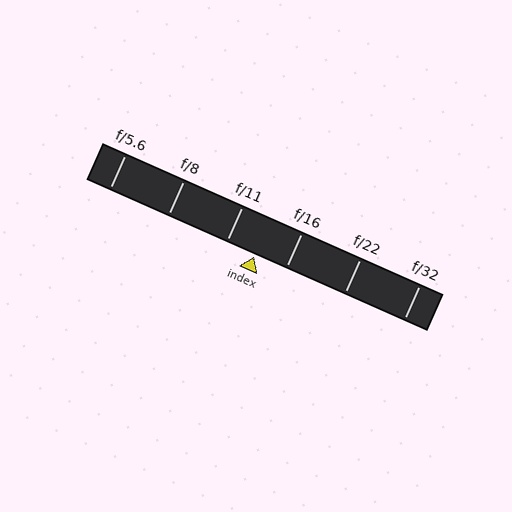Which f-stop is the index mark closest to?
The index mark is closest to f/11.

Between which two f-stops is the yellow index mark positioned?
The index mark is between f/11 and f/16.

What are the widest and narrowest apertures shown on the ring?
The widest aperture shown is f/5.6 and the narrowest is f/32.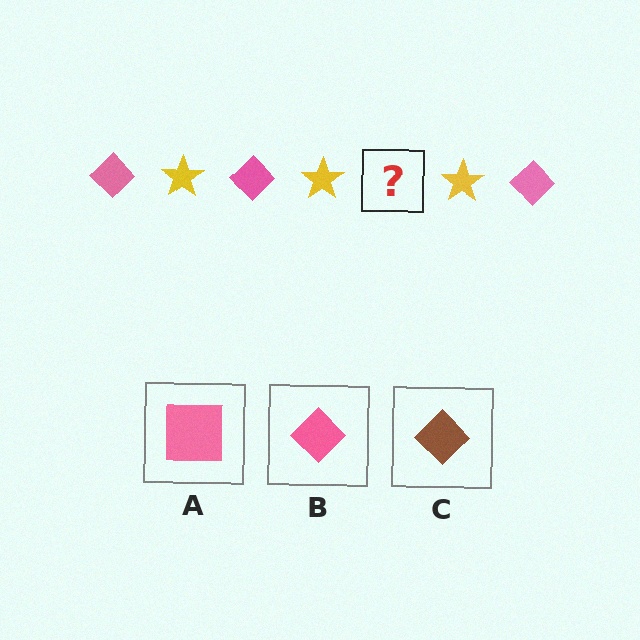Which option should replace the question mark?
Option B.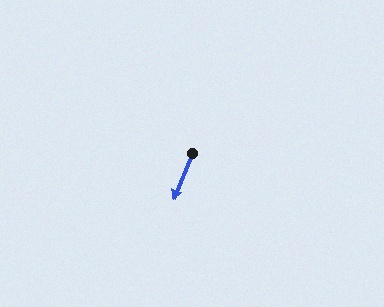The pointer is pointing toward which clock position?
Roughly 7 o'clock.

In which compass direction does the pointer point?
South.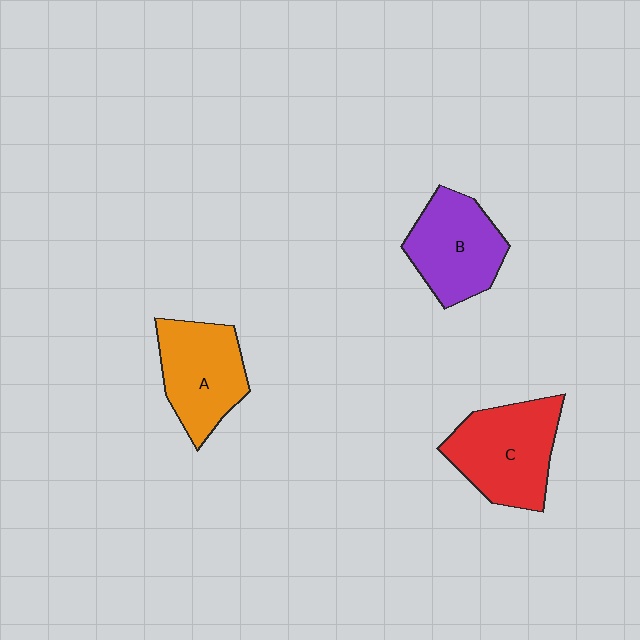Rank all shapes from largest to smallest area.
From largest to smallest: C (red), B (purple), A (orange).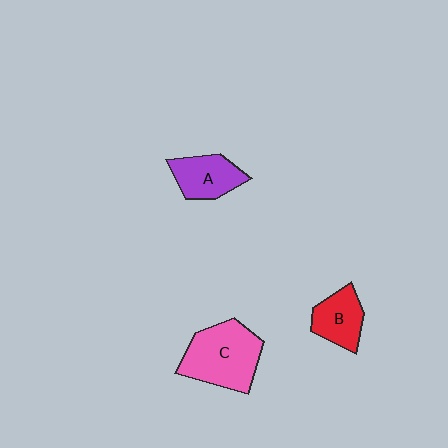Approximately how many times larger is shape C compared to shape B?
Approximately 1.8 times.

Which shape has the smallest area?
Shape B (red).